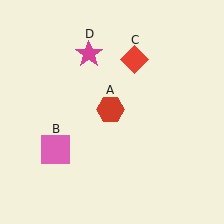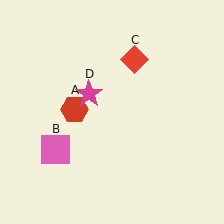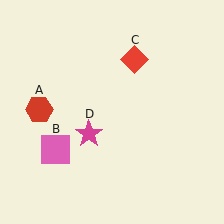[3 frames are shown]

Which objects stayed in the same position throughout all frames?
Pink square (object B) and red diamond (object C) remained stationary.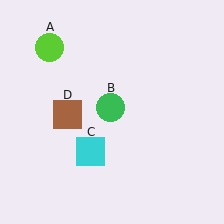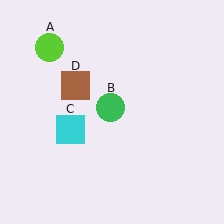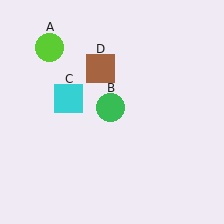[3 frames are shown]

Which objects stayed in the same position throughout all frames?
Lime circle (object A) and green circle (object B) remained stationary.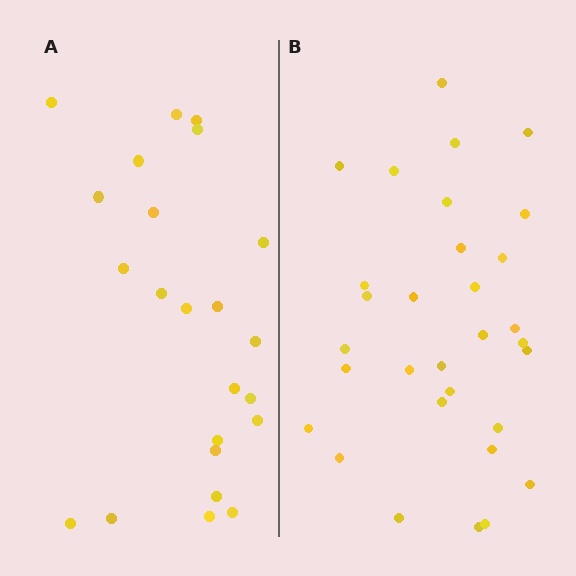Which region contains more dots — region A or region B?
Region B (the right region) has more dots.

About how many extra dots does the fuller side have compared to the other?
Region B has roughly 8 or so more dots than region A.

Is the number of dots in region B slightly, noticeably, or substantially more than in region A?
Region B has noticeably more, but not dramatically so. The ratio is roughly 1.3 to 1.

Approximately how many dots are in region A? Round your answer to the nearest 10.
About 20 dots. (The exact count is 23, which rounds to 20.)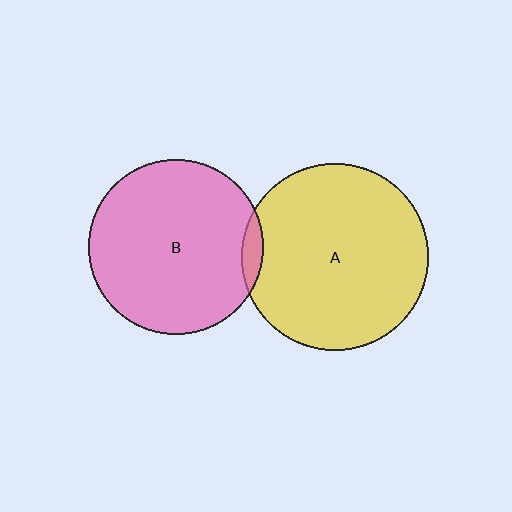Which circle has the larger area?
Circle A (yellow).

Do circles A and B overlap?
Yes.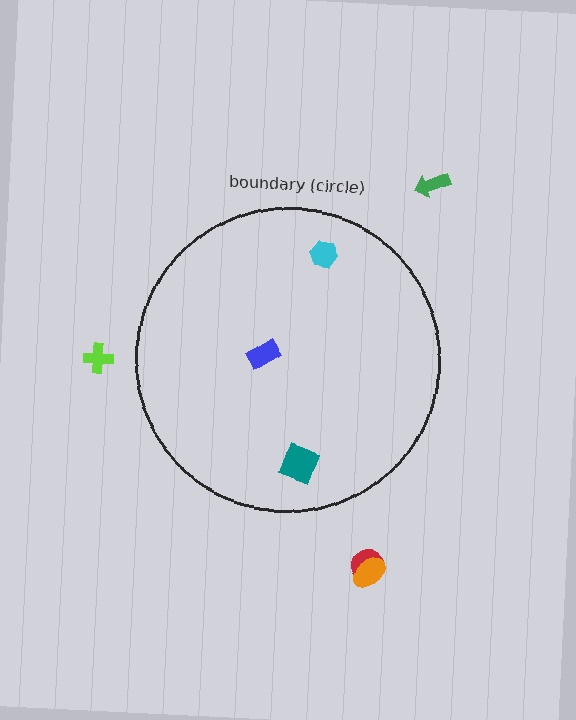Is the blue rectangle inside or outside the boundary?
Inside.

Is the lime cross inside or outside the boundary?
Outside.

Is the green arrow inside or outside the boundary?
Outside.